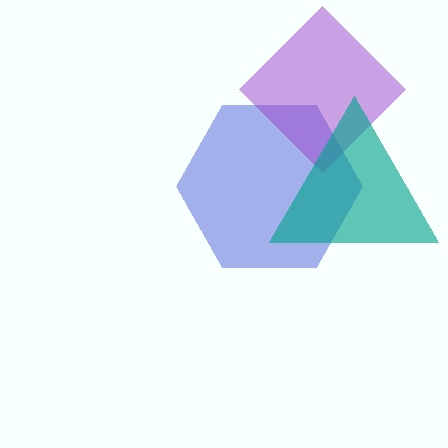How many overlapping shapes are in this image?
There are 3 overlapping shapes in the image.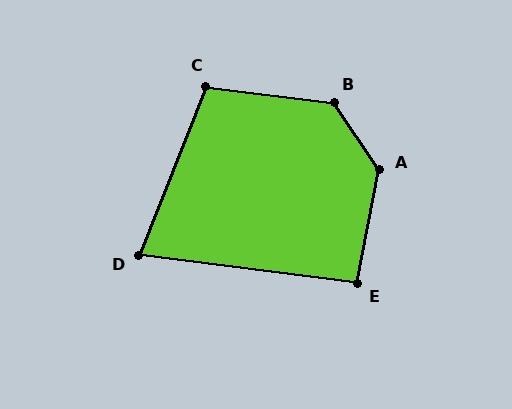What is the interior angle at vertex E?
Approximately 94 degrees (approximately right).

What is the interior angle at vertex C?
Approximately 105 degrees (obtuse).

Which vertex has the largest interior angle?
A, at approximately 135 degrees.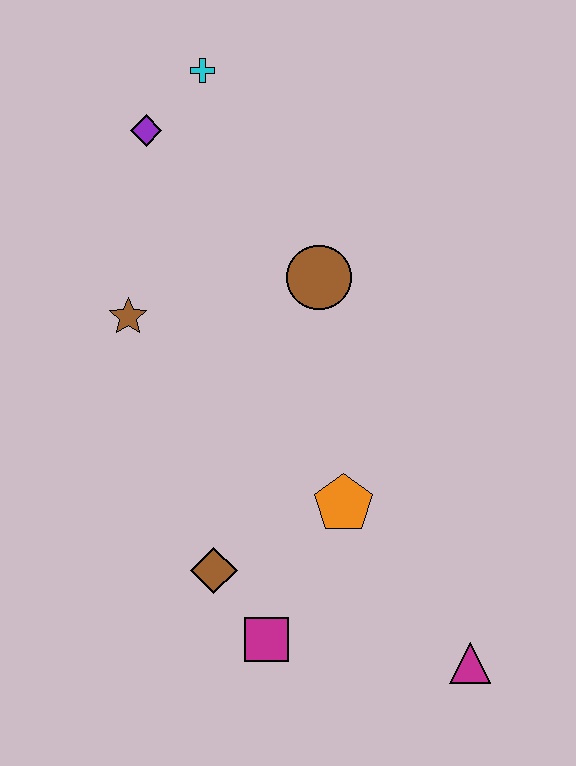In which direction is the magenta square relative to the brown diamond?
The magenta square is below the brown diamond.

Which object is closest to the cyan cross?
The purple diamond is closest to the cyan cross.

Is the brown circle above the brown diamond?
Yes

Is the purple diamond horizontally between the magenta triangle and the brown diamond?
No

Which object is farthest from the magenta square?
The cyan cross is farthest from the magenta square.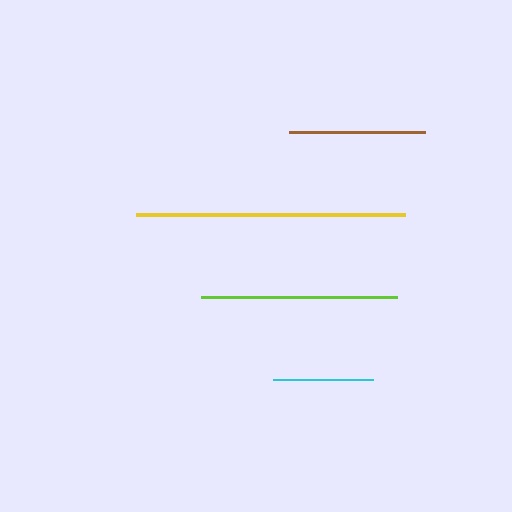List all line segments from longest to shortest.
From longest to shortest: yellow, lime, brown, cyan.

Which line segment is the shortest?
The cyan line is the shortest at approximately 101 pixels.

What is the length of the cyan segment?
The cyan segment is approximately 101 pixels long.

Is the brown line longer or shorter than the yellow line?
The yellow line is longer than the brown line.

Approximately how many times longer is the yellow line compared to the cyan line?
The yellow line is approximately 2.7 times the length of the cyan line.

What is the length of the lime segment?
The lime segment is approximately 196 pixels long.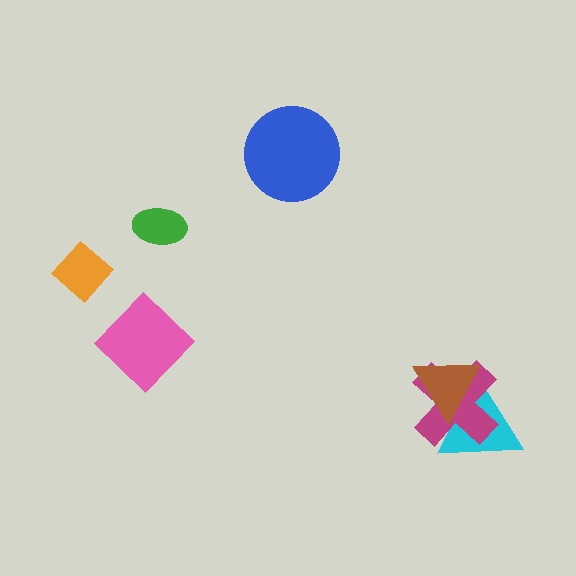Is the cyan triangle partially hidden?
Yes, it is partially covered by another shape.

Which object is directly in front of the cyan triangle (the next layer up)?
The magenta cross is directly in front of the cyan triangle.